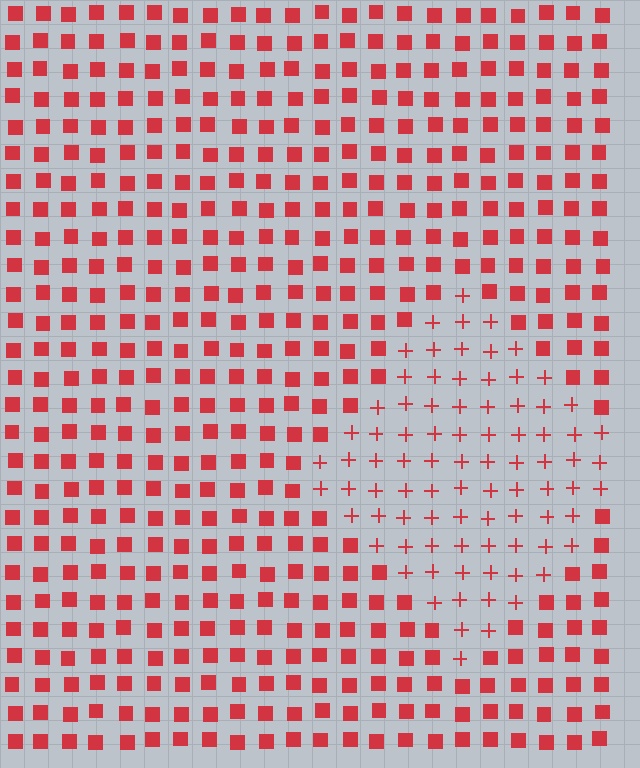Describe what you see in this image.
The image is filled with small red elements arranged in a uniform grid. A diamond-shaped region contains plus signs, while the surrounding area contains squares. The boundary is defined purely by the change in element shape.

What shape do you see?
I see a diamond.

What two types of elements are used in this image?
The image uses plus signs inside the diamond region and squares outside it.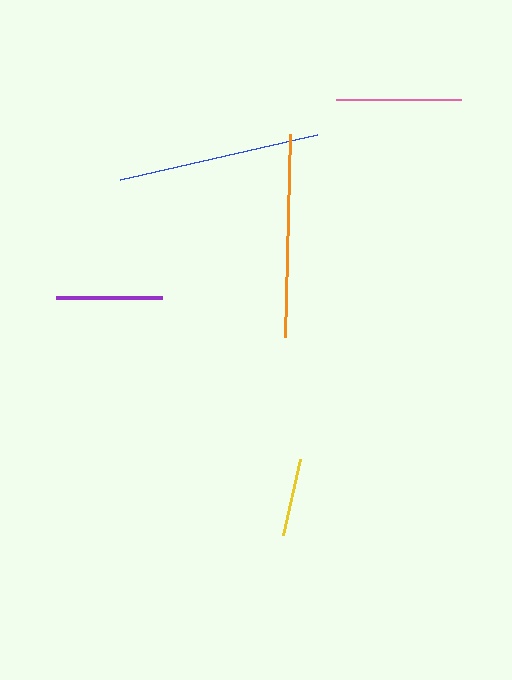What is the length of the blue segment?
The blue segment is approximately 202 pixels long.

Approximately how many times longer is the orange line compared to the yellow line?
The orange line is approximately 2.6 times the length of the yellow line.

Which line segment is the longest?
The orange line is the longest at approximately 202 pixels.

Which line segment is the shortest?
The yellow line is the shortest at approximately 78 pixels.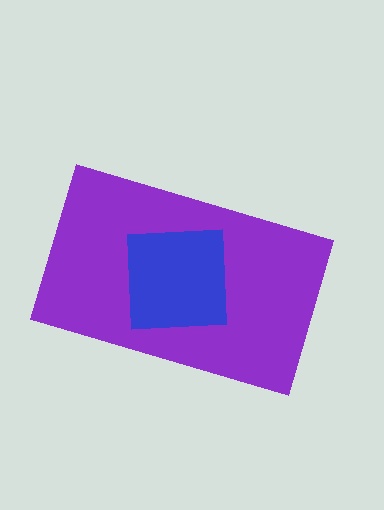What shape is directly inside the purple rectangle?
The blue square.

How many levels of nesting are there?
2.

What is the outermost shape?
The purple rectangle.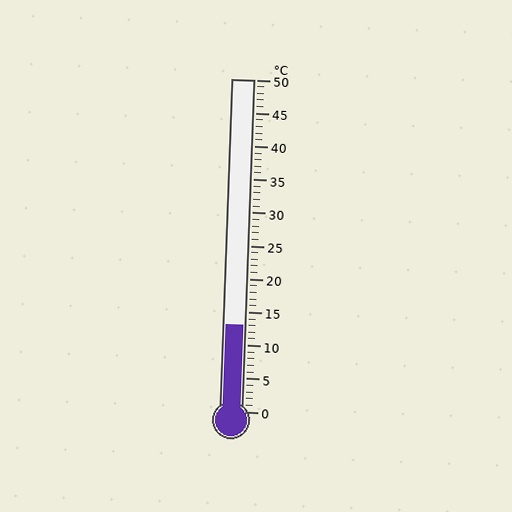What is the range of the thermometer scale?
The thermometer scale ranges from 0°C to 50°C.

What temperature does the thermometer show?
The thermometer shows approximately 13°C.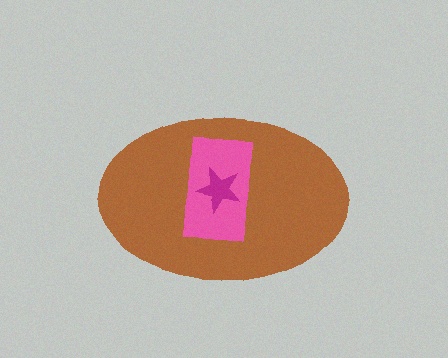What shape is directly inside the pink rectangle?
The magenta star.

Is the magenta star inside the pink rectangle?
Yes.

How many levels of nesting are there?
3.